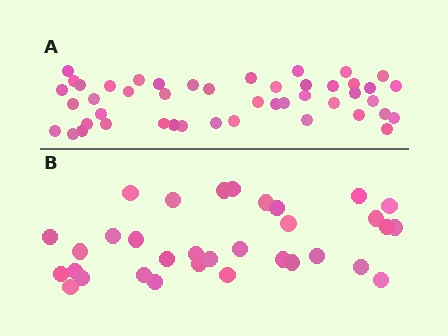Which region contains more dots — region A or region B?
Region A (the top region) has more dots.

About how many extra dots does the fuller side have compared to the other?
Region A has approximately 15 more dots than region B.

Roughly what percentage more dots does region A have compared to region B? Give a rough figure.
About 40% more.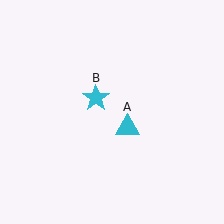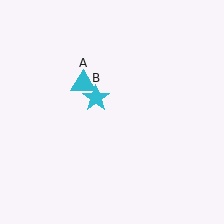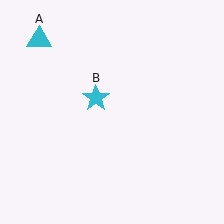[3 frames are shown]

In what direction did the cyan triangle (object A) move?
The cyan triangle (object A) moved up and to the left.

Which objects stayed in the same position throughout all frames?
Cyan star (object B) remained stationary.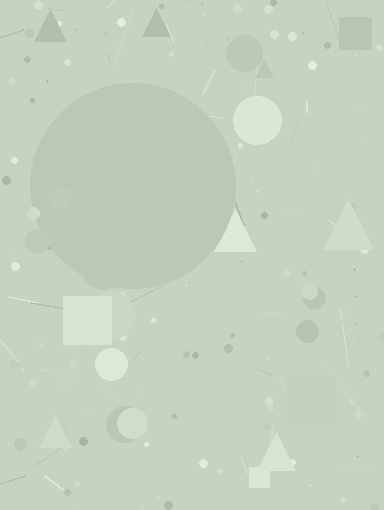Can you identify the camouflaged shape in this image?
The camouflaged shape is a circle.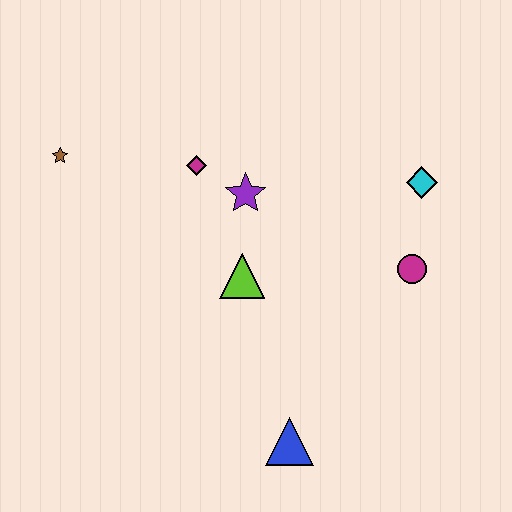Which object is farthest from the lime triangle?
The brown star is farthest from the lime triangle.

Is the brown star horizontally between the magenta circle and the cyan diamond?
No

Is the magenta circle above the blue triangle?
Yes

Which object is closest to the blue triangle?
The lime triangle is closest to the blue triangle.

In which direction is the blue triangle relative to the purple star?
The blue triangle is below the purple star.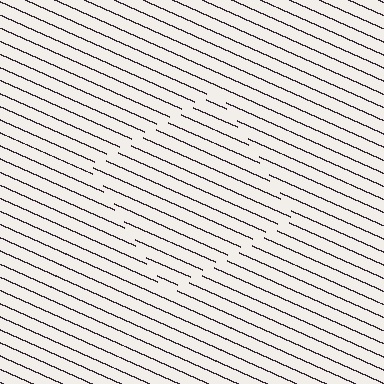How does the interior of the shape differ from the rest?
The interior of the shape contains the same grating, shifted by half a period — the contour is defined by the phase discontinuity where line-ends from the inner and outer gratings abut.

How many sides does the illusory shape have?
4 sides — the line-ends trace a square.